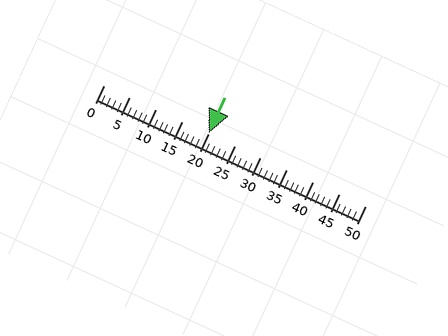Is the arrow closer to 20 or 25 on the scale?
The arrow is closer to 20.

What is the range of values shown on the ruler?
The ruler shows values from 0 to 50.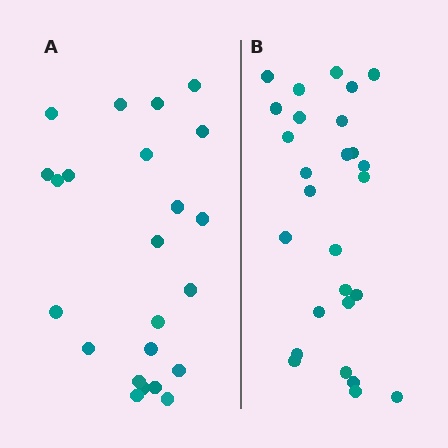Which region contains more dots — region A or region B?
Region B (the right region) has more dots.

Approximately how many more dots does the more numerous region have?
Region B has about 4 more dots than region A.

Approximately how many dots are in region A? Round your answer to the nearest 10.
About 20 dots. (The exact count is 23, which rounds to 20.)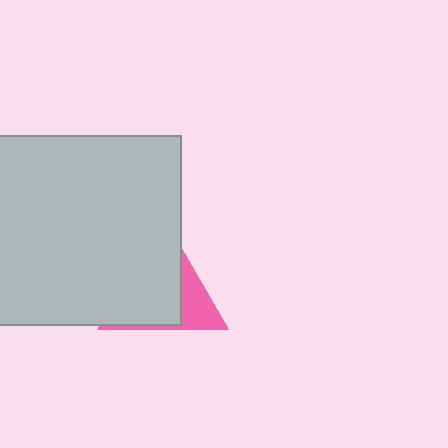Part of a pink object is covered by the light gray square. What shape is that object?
It is a triangle.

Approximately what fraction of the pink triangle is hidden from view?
Roughly 70% of the pink triangle is hidden behind the light gray square.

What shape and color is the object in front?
The object in front is a light gray square.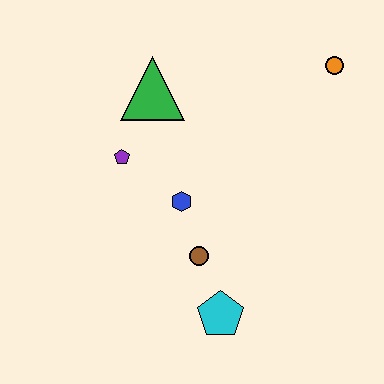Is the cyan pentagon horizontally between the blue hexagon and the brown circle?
No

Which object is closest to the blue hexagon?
The brown circle is closest to the blue hexagon.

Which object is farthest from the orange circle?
The cyan pentagon is farthest from the orange circle.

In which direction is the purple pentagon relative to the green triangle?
The purple pentagon is below the green triangle.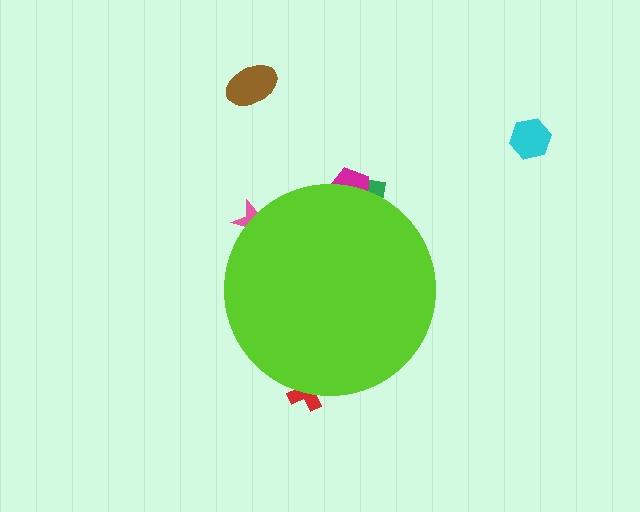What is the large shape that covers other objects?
A lime circle.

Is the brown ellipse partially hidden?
No, the brown ellipse is fully visible.